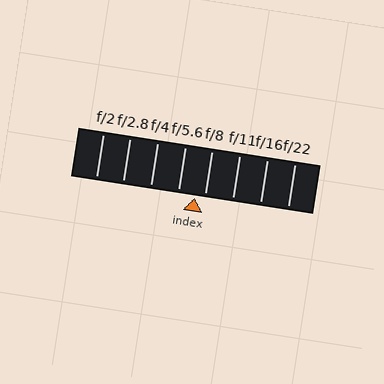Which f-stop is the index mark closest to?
The index mark is closest to f/8.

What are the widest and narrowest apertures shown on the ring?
The widest aperture shown is f/2 and the narrowest is f/22.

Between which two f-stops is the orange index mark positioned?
The index mark is between f/5.6 and f/8.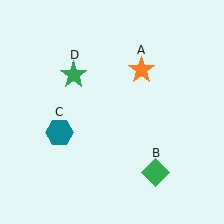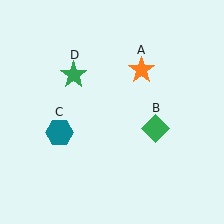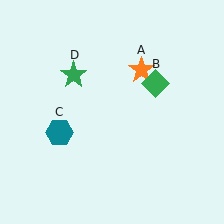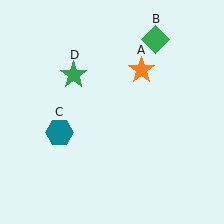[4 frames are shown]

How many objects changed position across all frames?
1 object changed position: green diamond (object B).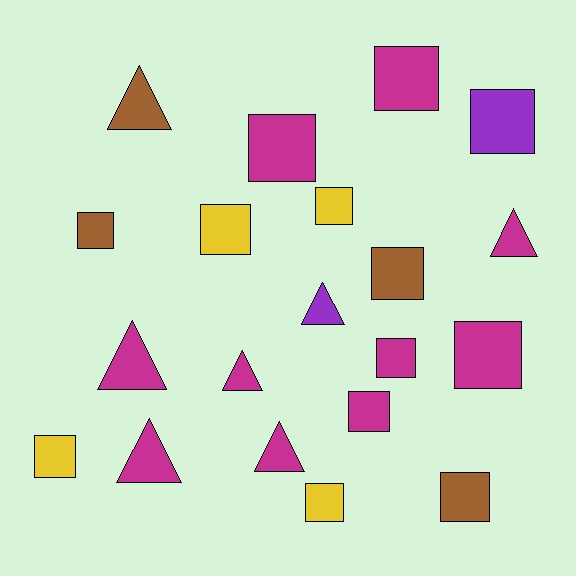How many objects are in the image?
There are 20 objects.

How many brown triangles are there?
There is 1 brown triangle.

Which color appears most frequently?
Magenta, with 10 objects.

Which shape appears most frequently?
Square, with 13 objects.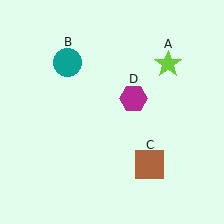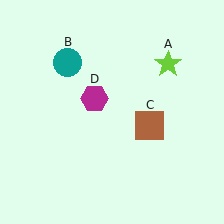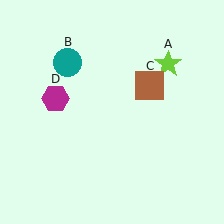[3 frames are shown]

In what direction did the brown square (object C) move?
The brown square (object C) moved up.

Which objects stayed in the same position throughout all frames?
Lime star (object A) and teal circle (object B) remained stationary.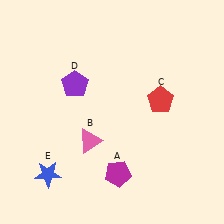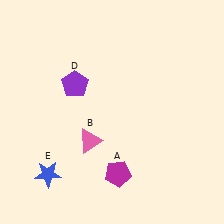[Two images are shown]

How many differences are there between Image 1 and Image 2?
There is 1 difference between the two images.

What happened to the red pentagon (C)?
The red pentagon (C) was removed in Image 2. It was in the top-right area of Image 1.